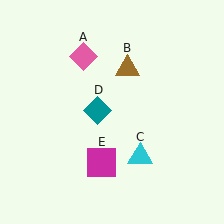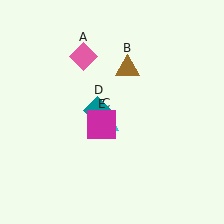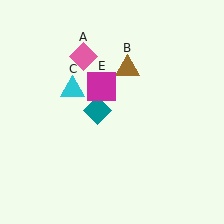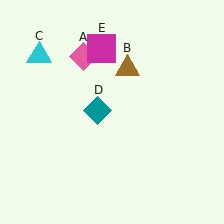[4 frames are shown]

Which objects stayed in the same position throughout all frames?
Pink diamond (object A) and brown triangle (object B) and teal diamond (object D) remained stationary.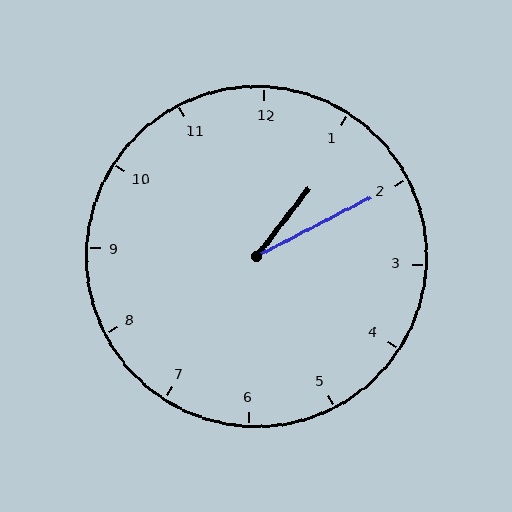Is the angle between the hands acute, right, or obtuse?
It is acute.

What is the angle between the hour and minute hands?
Approximately 25 degrees.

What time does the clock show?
1:10.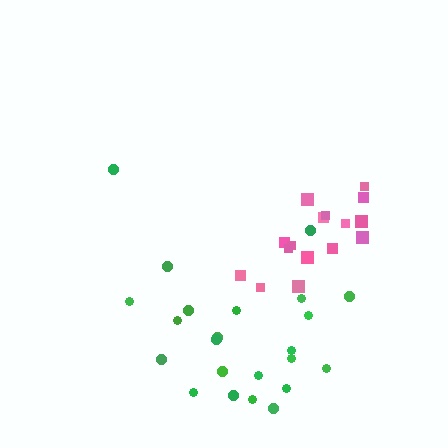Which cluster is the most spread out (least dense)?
Green.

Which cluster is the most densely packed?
Pink.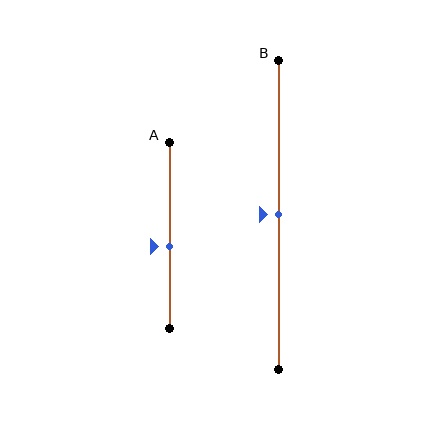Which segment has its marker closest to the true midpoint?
Segment B has its marker closest to the true midpoint.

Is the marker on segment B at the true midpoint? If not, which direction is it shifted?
Yes, the marker on segment B is at the true midpoint.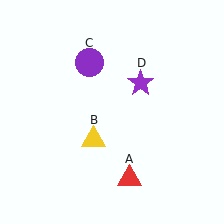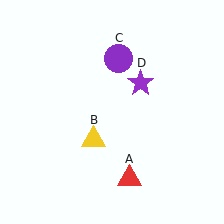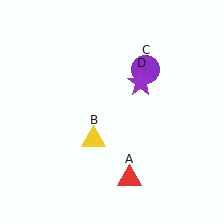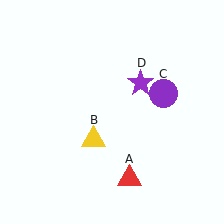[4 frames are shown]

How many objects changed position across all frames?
1 object changed position: purple circle (object C).